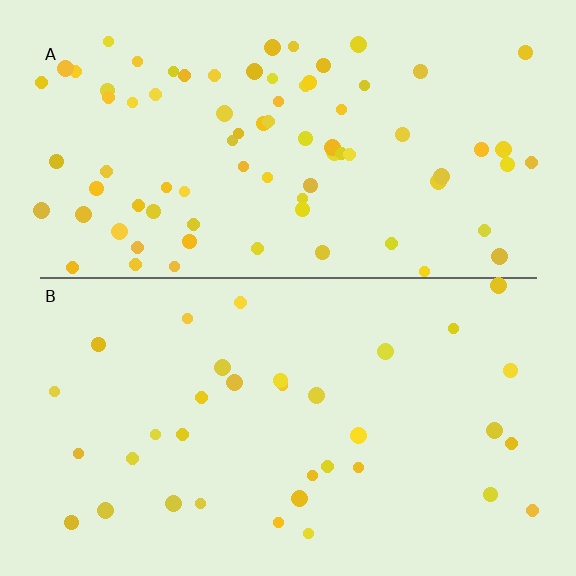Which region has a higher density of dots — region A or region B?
A (the top).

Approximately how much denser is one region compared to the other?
Approximately 2.3× — region A over region B.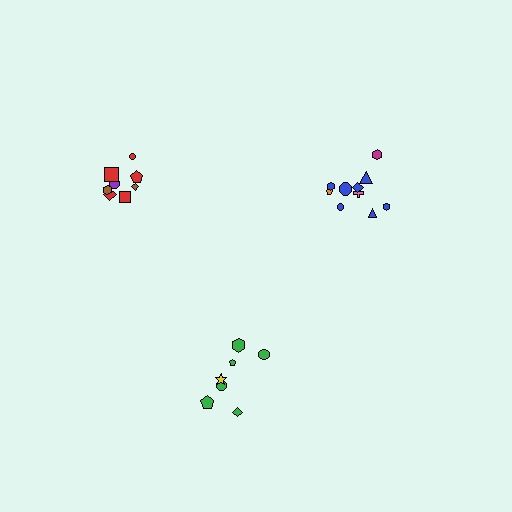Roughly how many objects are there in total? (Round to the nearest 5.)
Roughly 25 objects in total.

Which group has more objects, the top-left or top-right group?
The top-right group.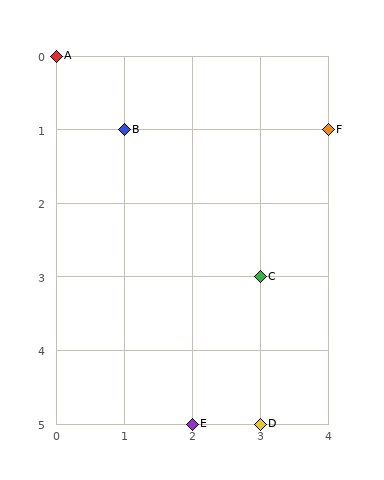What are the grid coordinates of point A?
Point A is at grid coordinates (0, 0).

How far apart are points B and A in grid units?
Points B and A are 1 column and 1 row apart (about 1.4 grid units diagonally).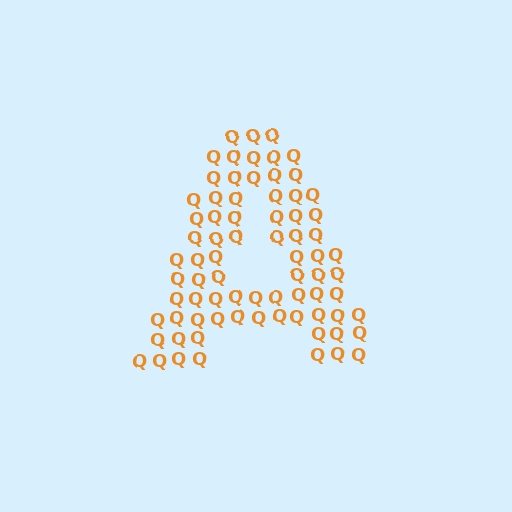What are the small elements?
The small elements are letter Q's.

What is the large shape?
The large shape is the letter A.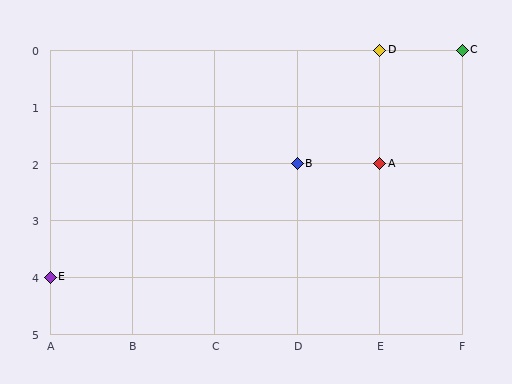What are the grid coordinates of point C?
Point C is at grid coordinates (F, 0).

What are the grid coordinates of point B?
Point B is at grid coordinates (D, 2).